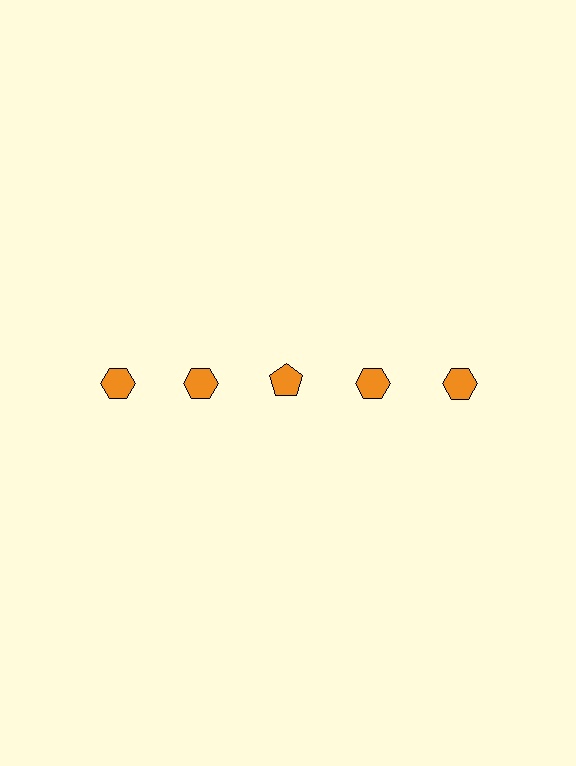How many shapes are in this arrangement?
There are 5 shapes arranged in a grid pattern.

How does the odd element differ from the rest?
It has a different shape: pentagon instead of hexagon.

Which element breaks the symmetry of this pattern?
The orange pentagon in the top row, center column breaks the symmetry. All other shapes are orange hexagons.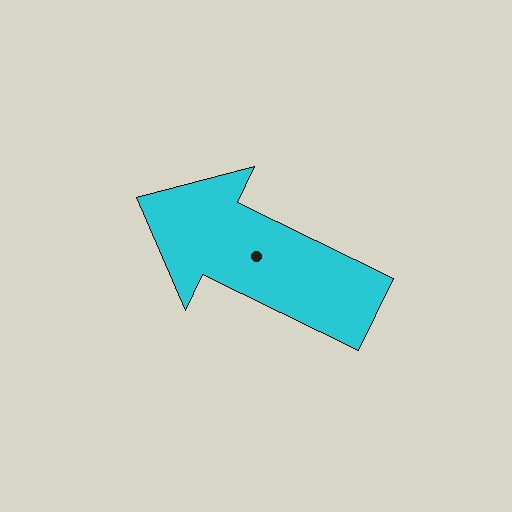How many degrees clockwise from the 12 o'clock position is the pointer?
Approximately 296 degrees.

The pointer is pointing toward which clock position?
Roughly 10 o'clock.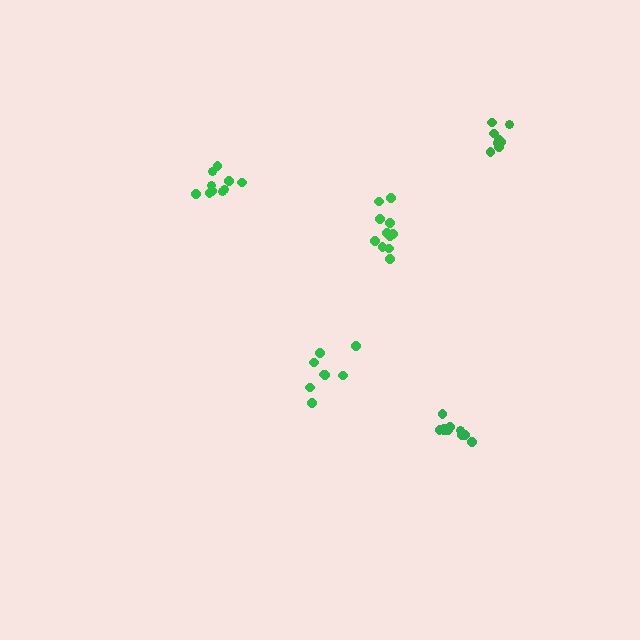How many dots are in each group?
Group 1: 11 dots, Group 2: 8 dots, Group 3: 10 dots, Group 4: 11 dots, Group 5: 8 dots (48 total).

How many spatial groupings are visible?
There are 5 spatial groupings.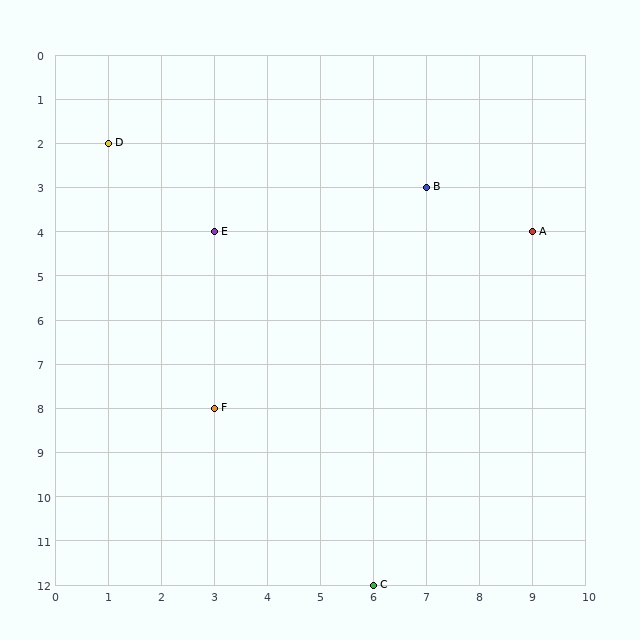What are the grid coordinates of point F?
Point F is at grid coordinates (3, 8).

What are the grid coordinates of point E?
Point E is at grid coordinates (3, 4).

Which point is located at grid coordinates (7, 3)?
Point B is at (7, 3).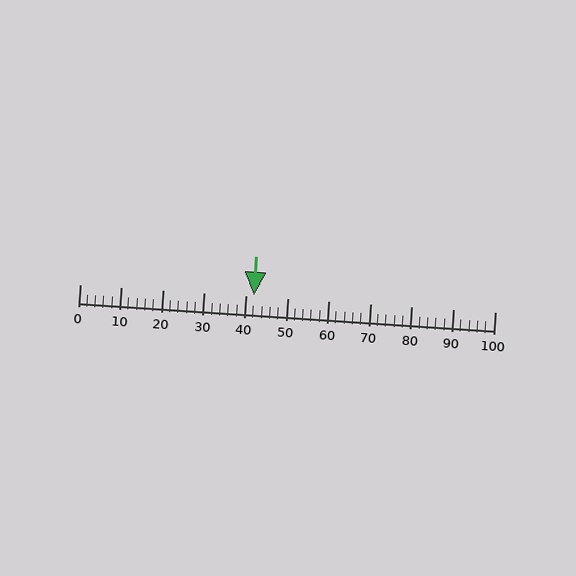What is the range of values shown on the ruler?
The ruler shows values from 0 to 100.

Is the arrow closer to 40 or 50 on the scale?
The arrow is closer to 40.